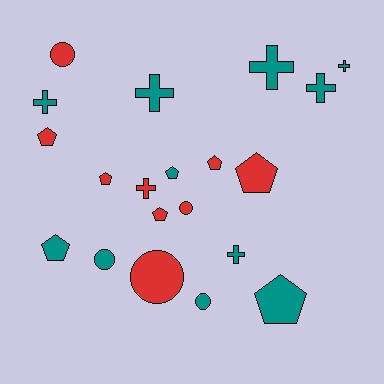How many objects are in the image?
There are 20 objects.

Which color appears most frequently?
Teal, with 11 objects.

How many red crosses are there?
There is 1 red cross.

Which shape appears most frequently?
Pentagon, with 8 objects.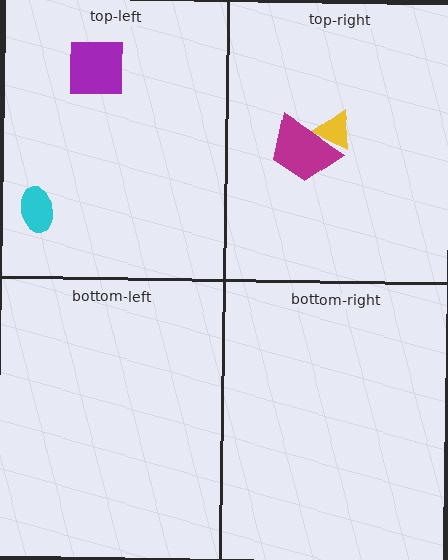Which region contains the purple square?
The top-left region.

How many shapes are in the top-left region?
2.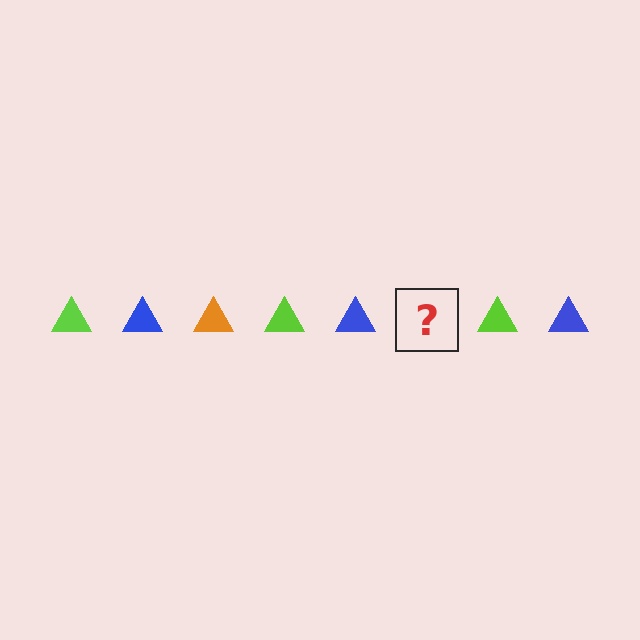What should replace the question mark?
The question mark should be replaced with an orange triangle.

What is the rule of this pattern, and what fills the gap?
The rule is that the pattern cycles through lime, blue, orange triangles. The gap should be filled with an orange triangle.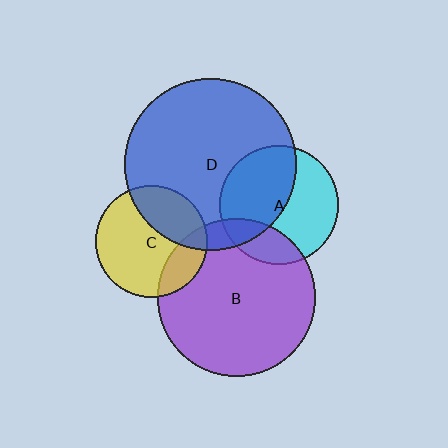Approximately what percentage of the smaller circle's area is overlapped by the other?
Approximately 10%.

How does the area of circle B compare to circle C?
Approximately 2.0 times.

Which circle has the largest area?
Circle D (blue).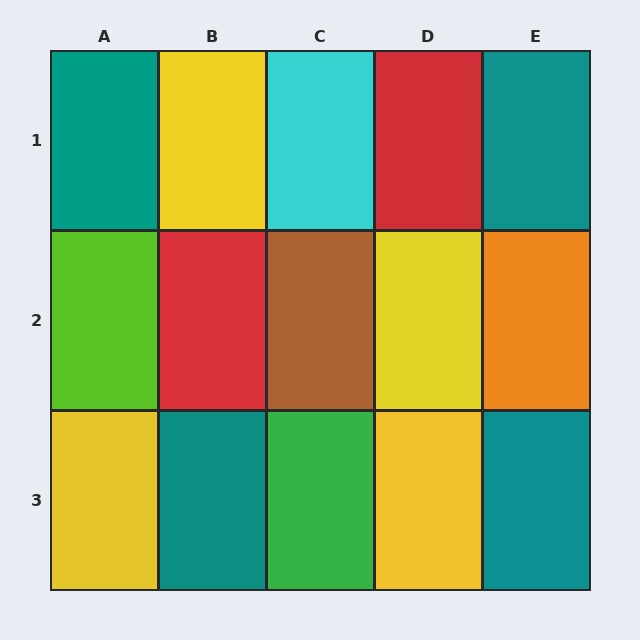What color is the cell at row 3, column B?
Teal.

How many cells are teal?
4 cells are teal.